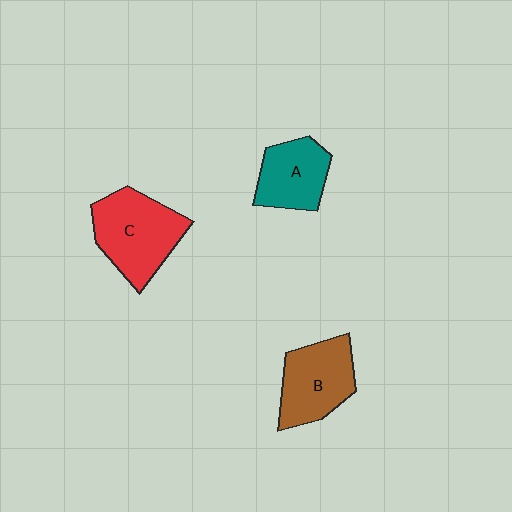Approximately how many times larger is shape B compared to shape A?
Approximately 1.2 times.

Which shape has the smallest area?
Shape A (teal).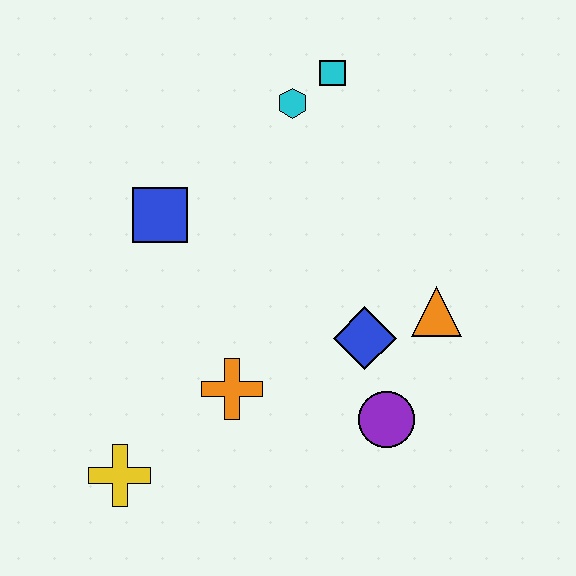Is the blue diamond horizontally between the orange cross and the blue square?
No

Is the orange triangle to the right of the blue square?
Yes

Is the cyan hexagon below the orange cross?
No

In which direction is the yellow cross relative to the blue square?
The yellow cross is below the blue square.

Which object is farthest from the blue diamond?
The yellow cross is farthest from the blue diamond.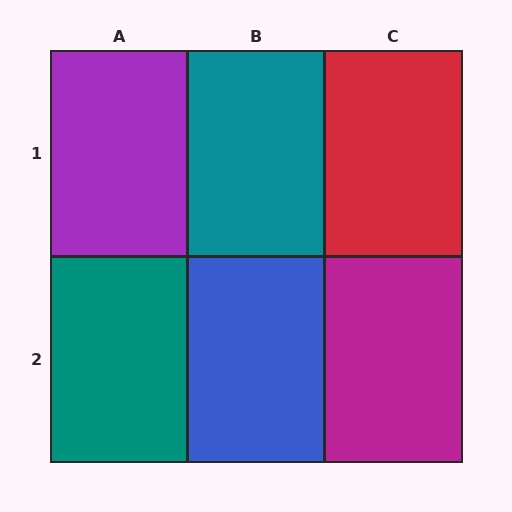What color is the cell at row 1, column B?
Teal.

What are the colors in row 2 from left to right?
Teal, blue, magenta.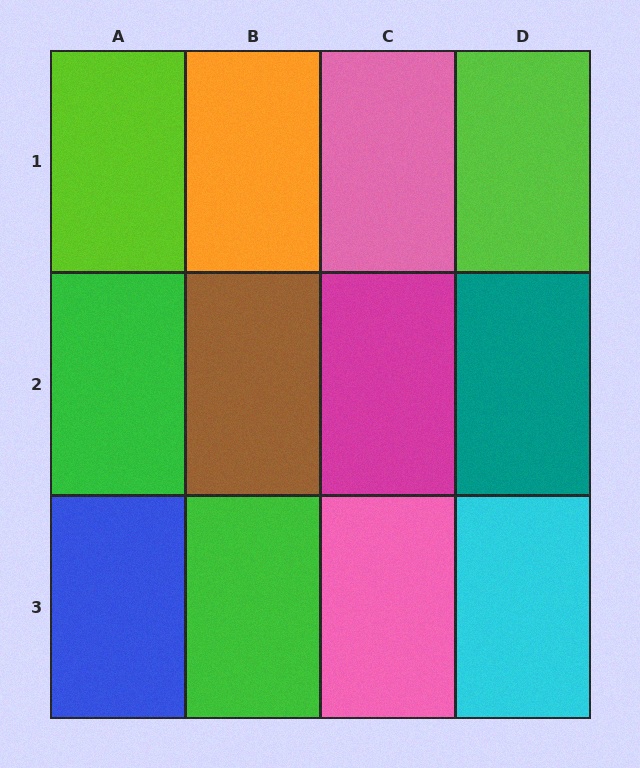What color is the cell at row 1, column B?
Orange.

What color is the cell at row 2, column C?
Magenta.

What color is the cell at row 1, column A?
Lime.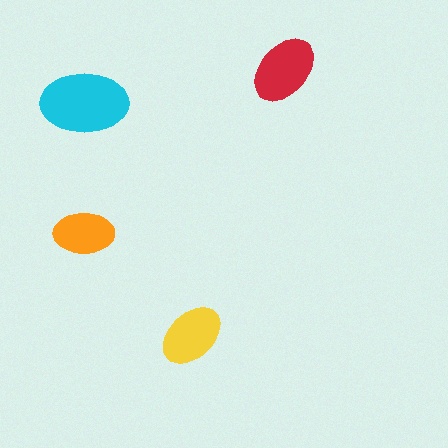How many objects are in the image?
There are 4 objects in the image.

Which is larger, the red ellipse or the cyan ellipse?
The cyan one.